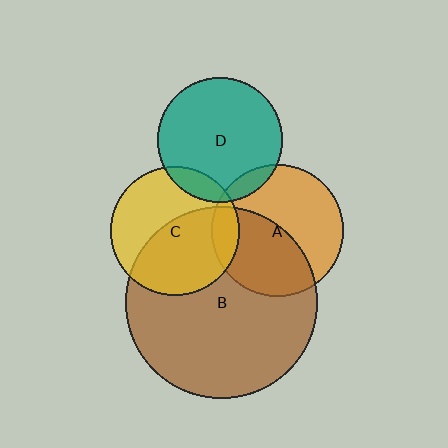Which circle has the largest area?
Circle B (brown).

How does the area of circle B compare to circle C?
Approximately 2.2 times.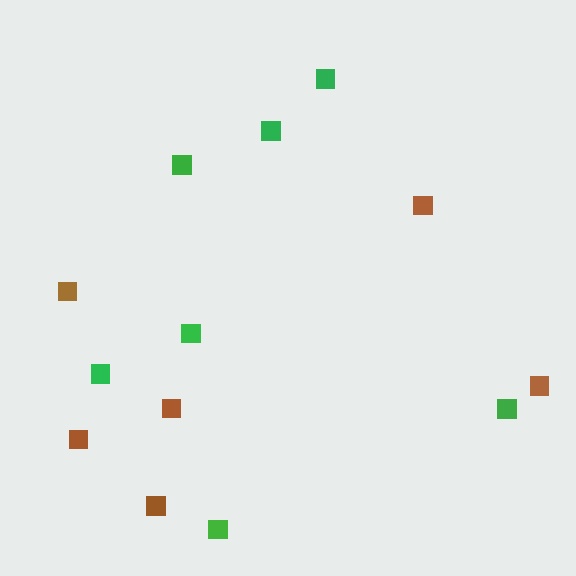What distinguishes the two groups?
There are 2 groups: one group of brown squares (6) and one group of green squares (7).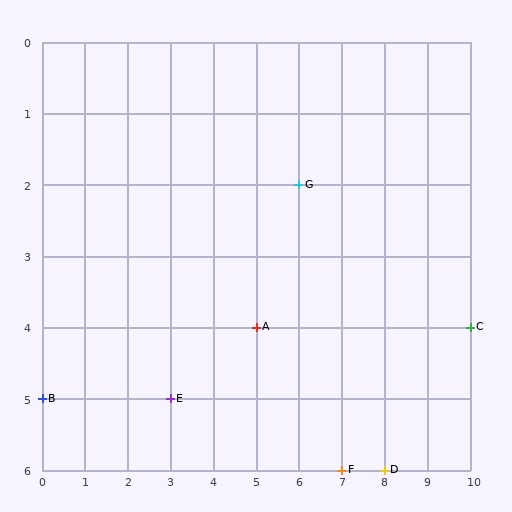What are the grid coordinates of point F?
Point F is at grid coordinates (7, 6).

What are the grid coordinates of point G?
Point G is at grid coordinates (6, 2).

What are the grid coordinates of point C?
Point C is at grid coordinates (10, 4).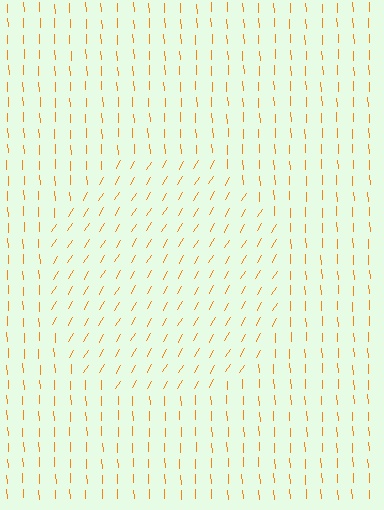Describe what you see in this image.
The image is filled with small orange line segments. A circle region in the image has lines oriented differently from the surrounding lines, creating a visible texture boundary.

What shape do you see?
I see a circle.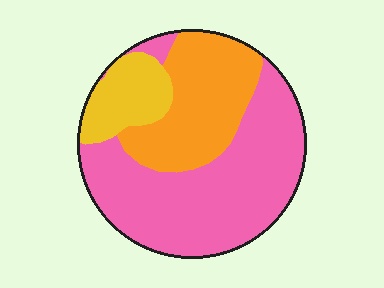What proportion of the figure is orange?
Orange takes up between a sixth and a third of the figure.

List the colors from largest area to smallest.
From largest to smallest: pink, orange, yellow.